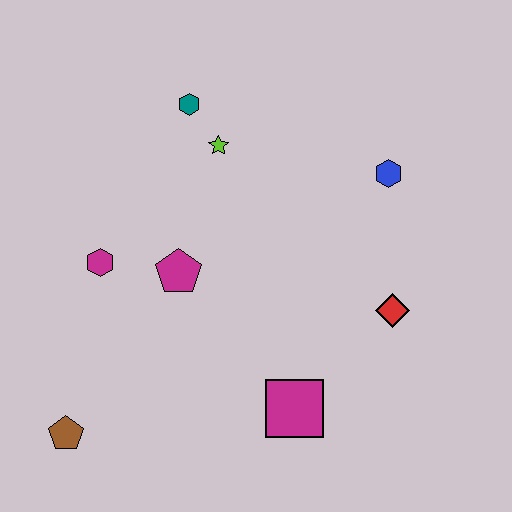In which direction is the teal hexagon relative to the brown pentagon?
The teal hexagon is above the brown pentagon.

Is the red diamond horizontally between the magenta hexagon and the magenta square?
No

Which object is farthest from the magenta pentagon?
The blue hexagon is farthest from the magenta pentagon.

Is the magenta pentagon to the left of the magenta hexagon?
No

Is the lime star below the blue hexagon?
No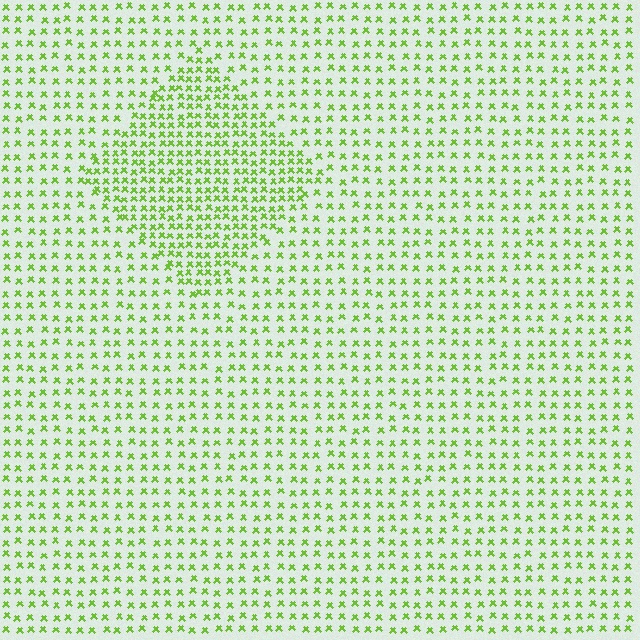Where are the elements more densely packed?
The elements are more densely packed inside the diamond boundary.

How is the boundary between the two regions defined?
The boundary is defined by a change in element density (approximately 1.8x ratio). All elements are the same color, size, and shape.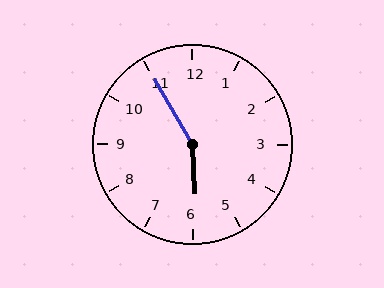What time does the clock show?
5:55.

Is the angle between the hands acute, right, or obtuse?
It is obtuse.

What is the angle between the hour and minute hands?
Approximately 152 degrees.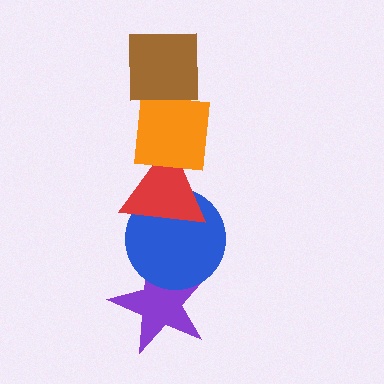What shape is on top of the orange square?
The brown square is on top of the orange square.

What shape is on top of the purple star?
The blue circle is on top of the purple star.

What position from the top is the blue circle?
The blue circle is 4th from the top.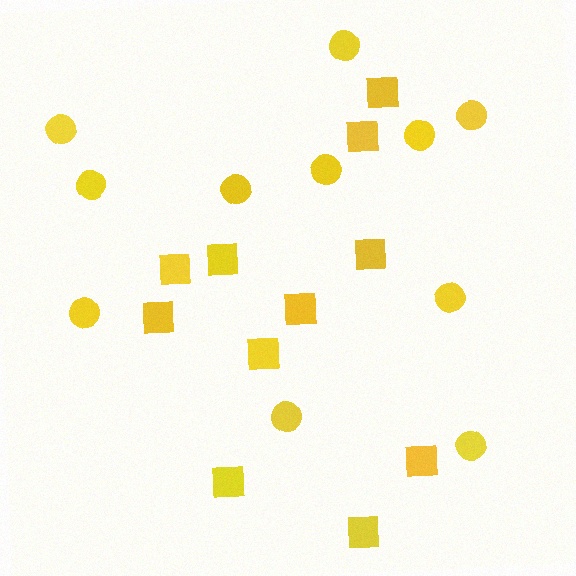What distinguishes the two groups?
There are 2 groups: one group of circles (11) and one group of squares (11).